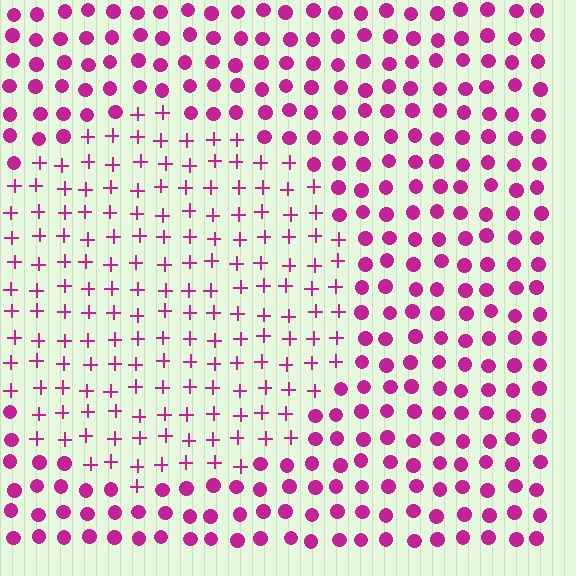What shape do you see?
I see a circle.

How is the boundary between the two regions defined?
The boundary is defined by a change in element shape: plus signs inside vs. circles outside. All elements share the same color and spacing.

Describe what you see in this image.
The image is filled with small magenta elements arranged in a uniform grid. A circle-shaped region contains plus signs, while the surrounding area contains circles. The boundary is defined purely by the change in element shape.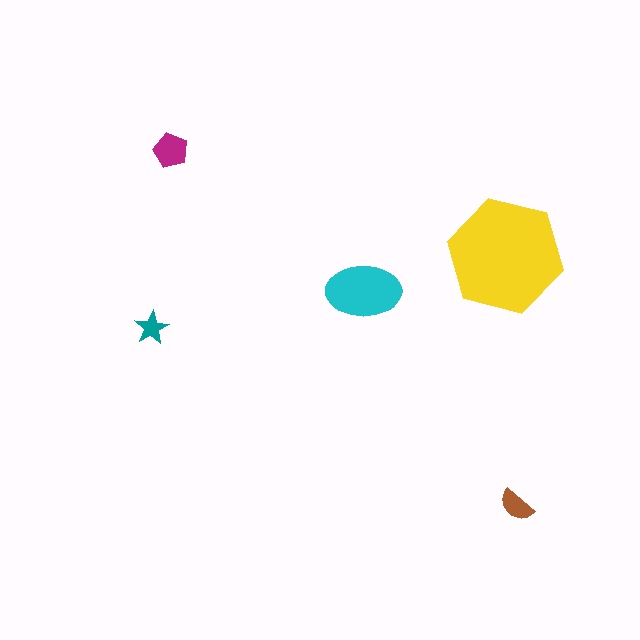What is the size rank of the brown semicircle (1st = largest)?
4th.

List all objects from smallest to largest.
The teal star, the brown semicircle, the magenta pentagon, the cyan ellipse, the yellow hexagon.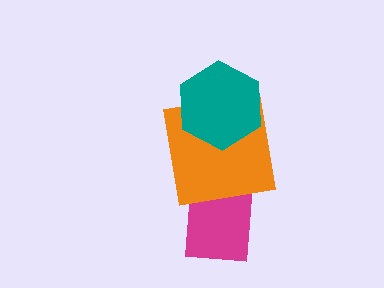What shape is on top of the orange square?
The teal hexagon is on top of the orange square.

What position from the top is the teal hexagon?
The teal hexagon is 1st from the top.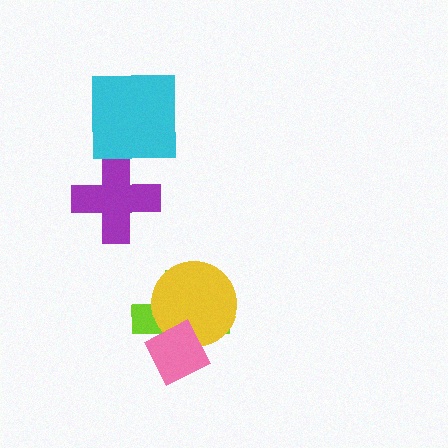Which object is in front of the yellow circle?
The pink diamond is in front of the yellow circle.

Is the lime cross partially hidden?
Yes, it is partially covered by another shape.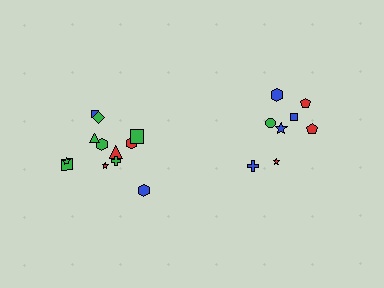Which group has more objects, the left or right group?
The left group.